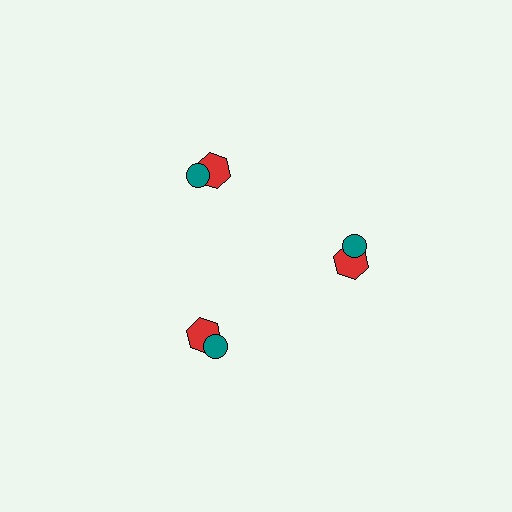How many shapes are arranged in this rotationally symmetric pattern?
There are 6 shapes, arranged in 3 groups of 2.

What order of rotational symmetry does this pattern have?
This pattern has 3-fold rotational symmetry.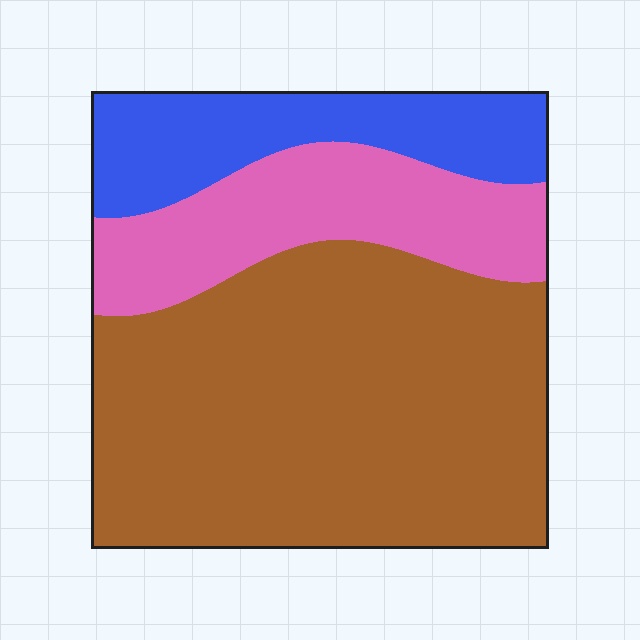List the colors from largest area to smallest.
From largest to smallest: brown, pink, blue.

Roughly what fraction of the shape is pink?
Pink takes up about one fifth (1/5) of the shape.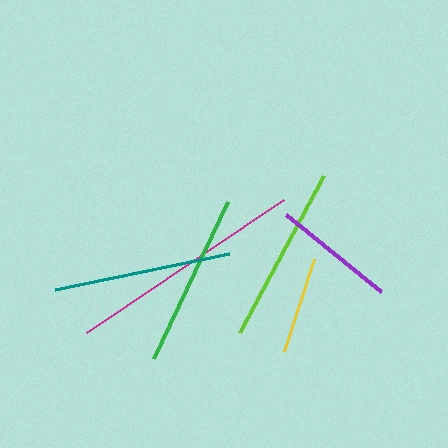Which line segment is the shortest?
The yellow line is the shortest at approximately 98 pixels.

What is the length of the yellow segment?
The yellow segment is approximately 98 pixels long.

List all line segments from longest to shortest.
From longest to shortest: magenta, lime, teal, green, purple, yellow.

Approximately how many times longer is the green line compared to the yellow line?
The green line is approximately 1.8 times the length of the yellow line.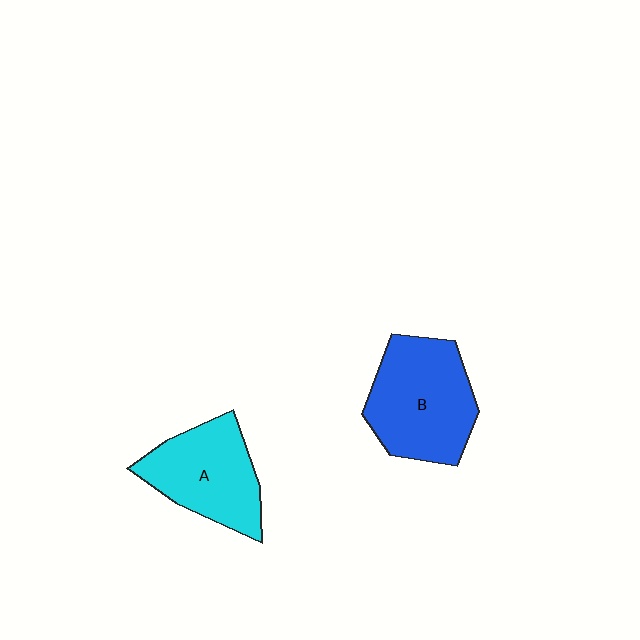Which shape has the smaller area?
Shape A (cyan).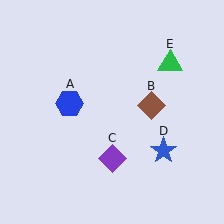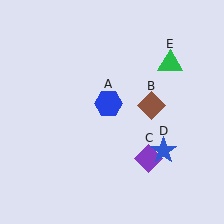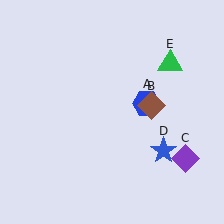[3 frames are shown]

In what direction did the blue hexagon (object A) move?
The blue hexagon (object A) moved right.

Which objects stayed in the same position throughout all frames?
Brown diamond (object B) and blue star (object D) and green triangle (object E) remained stationary.